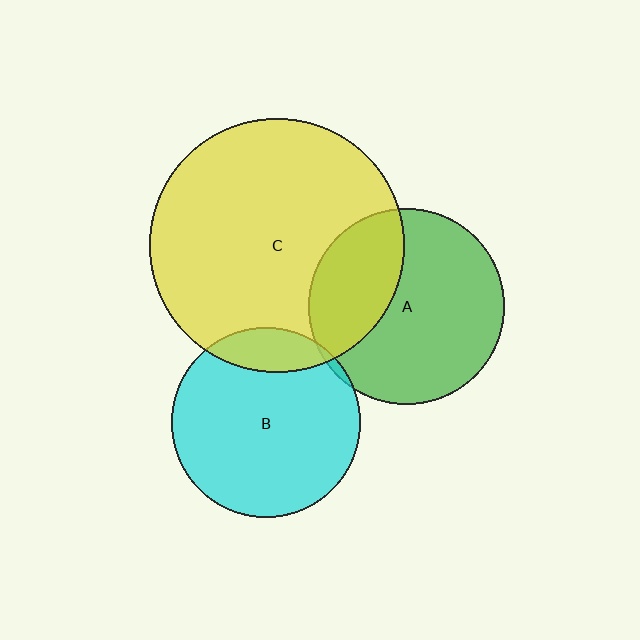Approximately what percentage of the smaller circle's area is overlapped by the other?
Approximately 5%.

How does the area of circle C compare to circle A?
Approximately 1.7 times.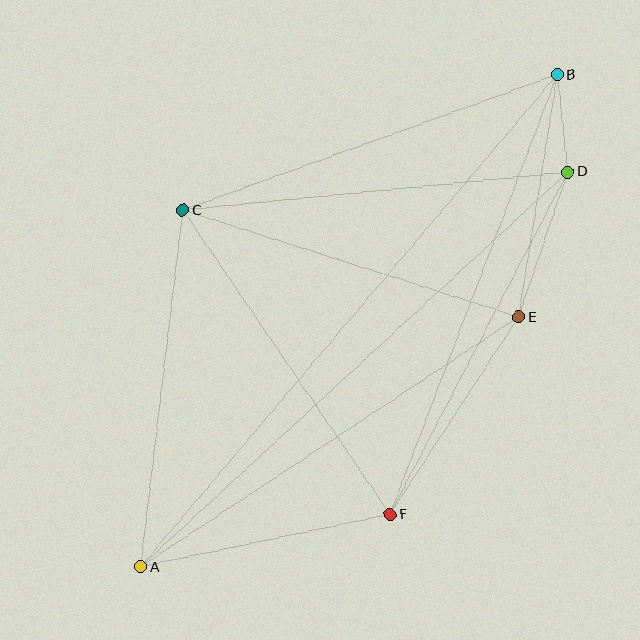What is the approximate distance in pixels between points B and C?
The distance between B and C is approximately 398 pixels.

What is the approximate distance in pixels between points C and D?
The distance between C and D is approximately 387 pixels.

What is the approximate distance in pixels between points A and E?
The distance between A and E is approximately 453 pixels.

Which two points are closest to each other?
Points B and D are closest to each other.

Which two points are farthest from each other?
Points A and B are farthest from each other.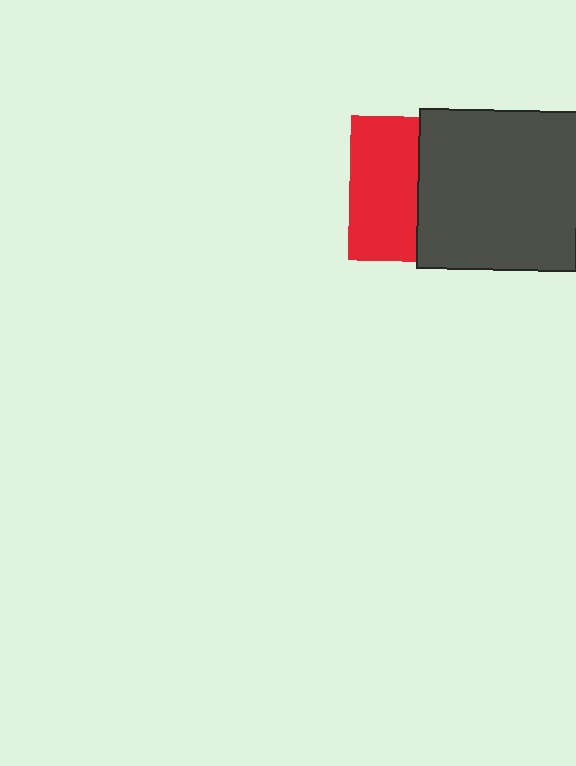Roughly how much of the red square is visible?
About half of it is visible (roughly 47%).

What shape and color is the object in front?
The object in front is a dark gray square.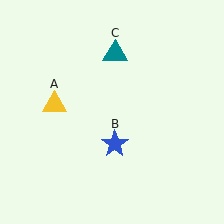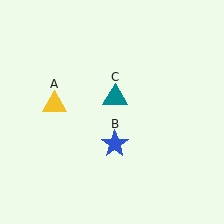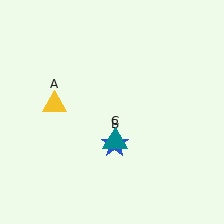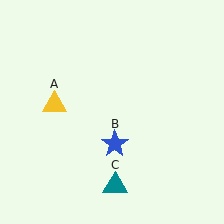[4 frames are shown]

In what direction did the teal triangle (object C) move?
The teal triangle (object C) moved down.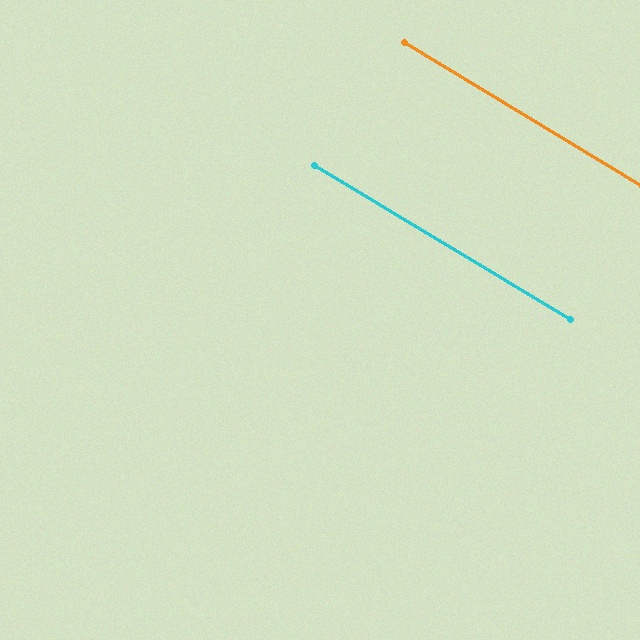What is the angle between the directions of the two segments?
Approximately 0 degrees.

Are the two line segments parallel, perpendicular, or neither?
Parallel — their directions differ by only 0.2°.